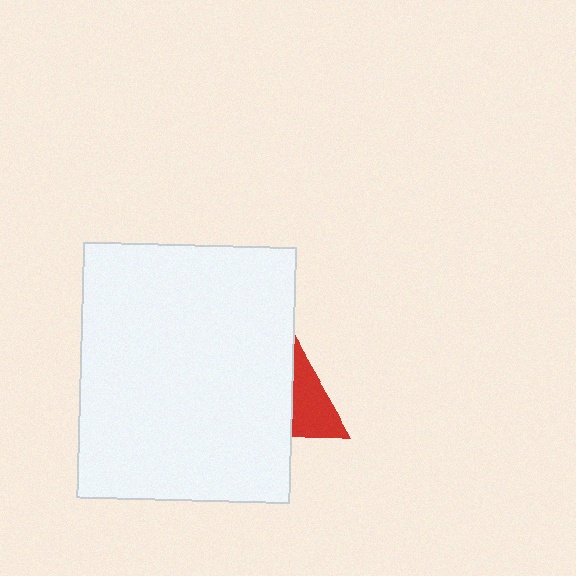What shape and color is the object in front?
The object in front is a white rectangle.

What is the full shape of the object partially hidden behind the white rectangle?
The partially hidden object is a red triangle.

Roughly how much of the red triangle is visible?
A small part of it is visible (roughly 43%).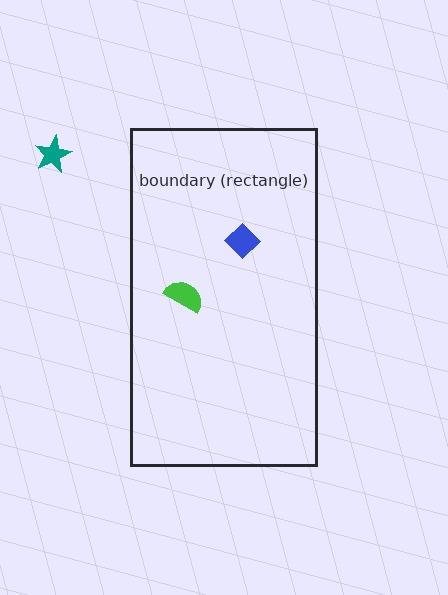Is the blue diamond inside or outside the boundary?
Inside.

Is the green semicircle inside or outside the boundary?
Inside.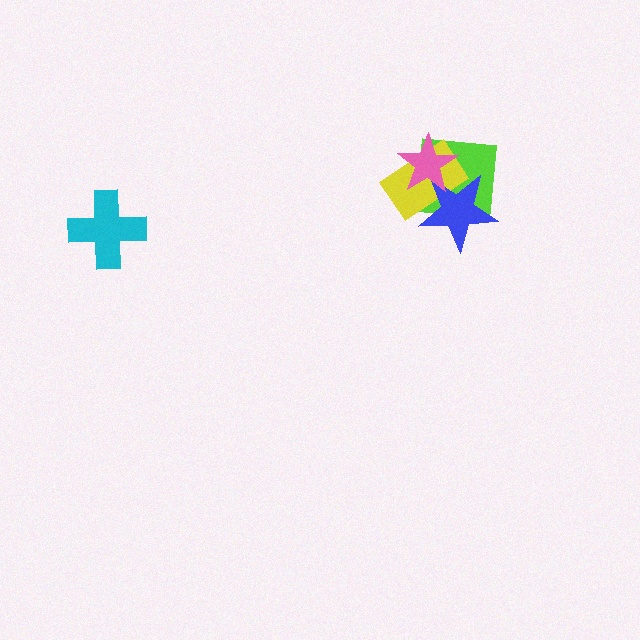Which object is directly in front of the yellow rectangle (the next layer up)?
The blue star is directly in front of the yellow rectangle.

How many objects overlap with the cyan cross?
0 objects overlap with the cyan cross.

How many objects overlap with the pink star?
3 objects overlap with the pink star.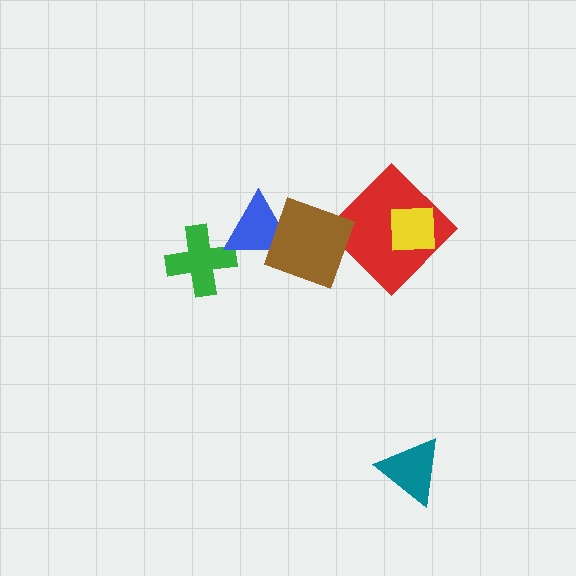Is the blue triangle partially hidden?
Yes, it is partially covered by another shape.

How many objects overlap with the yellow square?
1 object overlaps with the yellow square.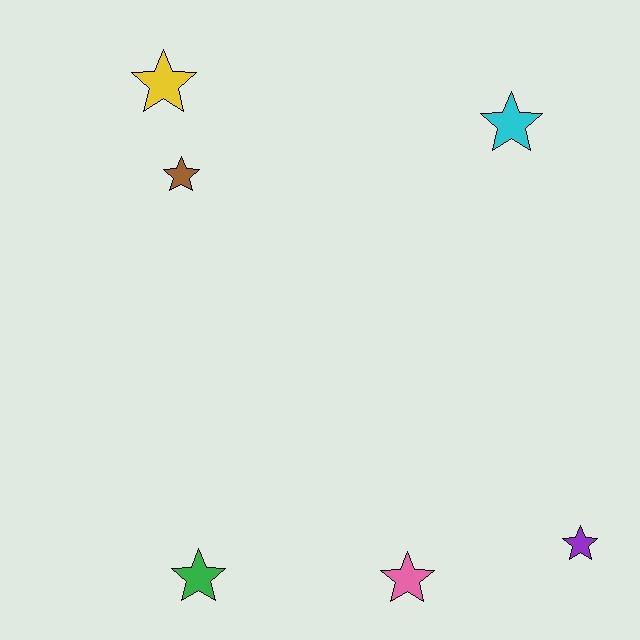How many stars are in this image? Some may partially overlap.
There are 6 stars.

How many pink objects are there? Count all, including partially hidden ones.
There is 1 pink object.